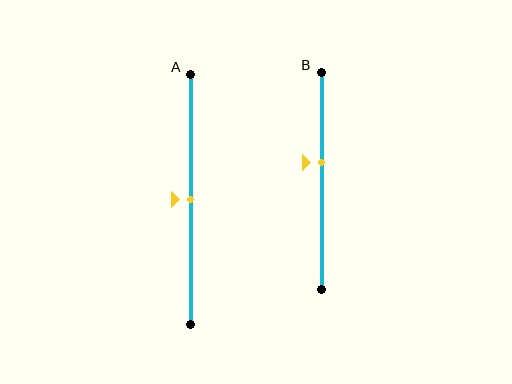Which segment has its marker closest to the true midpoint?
Segment A has its marker closest to the true midpoint.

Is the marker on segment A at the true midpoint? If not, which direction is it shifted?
Yes, the marker on segment A is at the true midpoint.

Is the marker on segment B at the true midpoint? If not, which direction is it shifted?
No, the marker on segment B is shifted upward by about 9% of the segment length.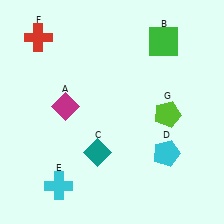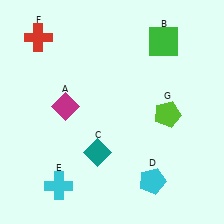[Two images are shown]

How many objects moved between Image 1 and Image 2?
1 object moved between the two images.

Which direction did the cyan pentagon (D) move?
The cyan pentagon (D) moved down.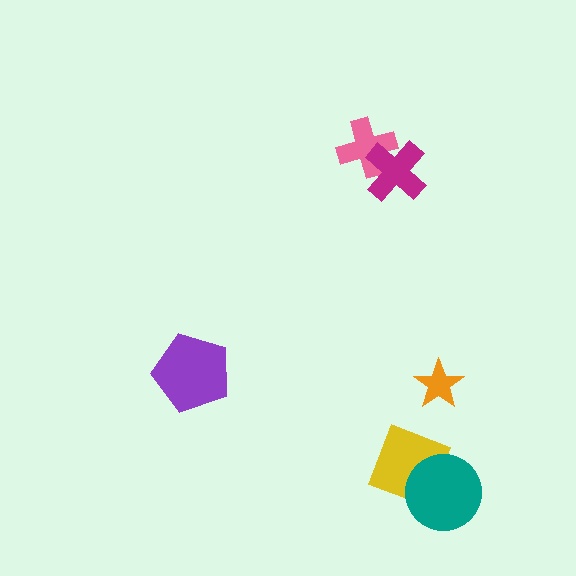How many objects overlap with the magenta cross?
1 object overlaps with the magenta cross.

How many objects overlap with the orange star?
0 objects overlap with the orange star.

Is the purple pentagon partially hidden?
No, no other shape covers it.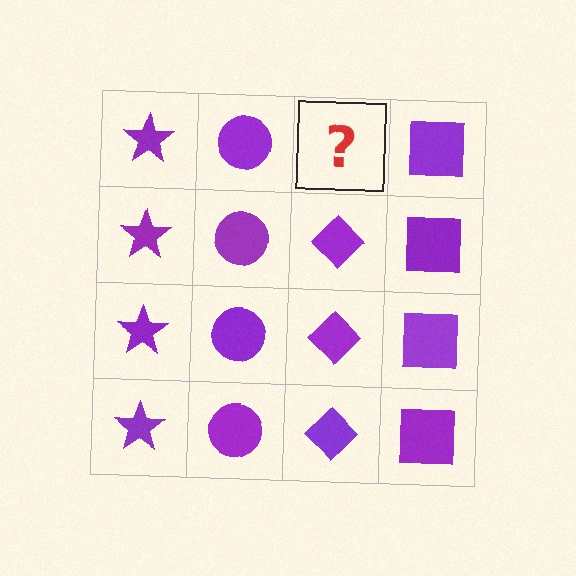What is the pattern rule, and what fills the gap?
The rule is that each column has a consistent shape. The gap should be filled with a purple diamond.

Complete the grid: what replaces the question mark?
The question mark should be replaced with a purple diamond.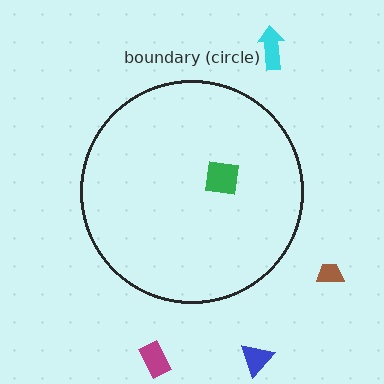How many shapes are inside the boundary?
1 inside, 4 outside.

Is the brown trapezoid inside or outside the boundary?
Outside.